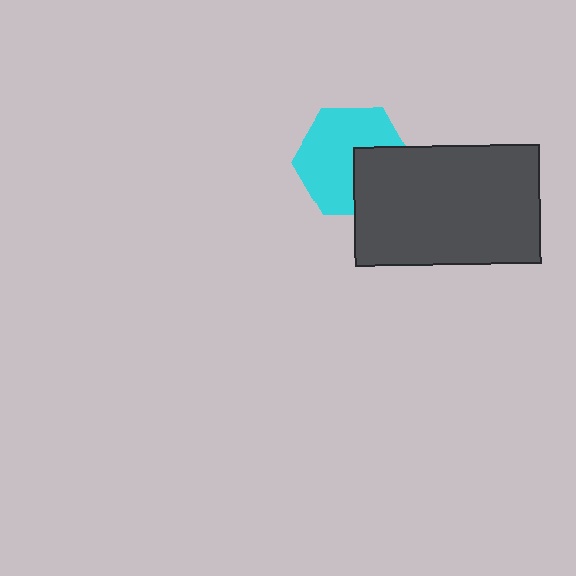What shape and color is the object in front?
The object in front is a dark gray rectangle.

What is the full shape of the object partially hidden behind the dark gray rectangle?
The partially hidden object is a cyan hexagon.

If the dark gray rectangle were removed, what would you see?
You would see the complete cyan hexagon.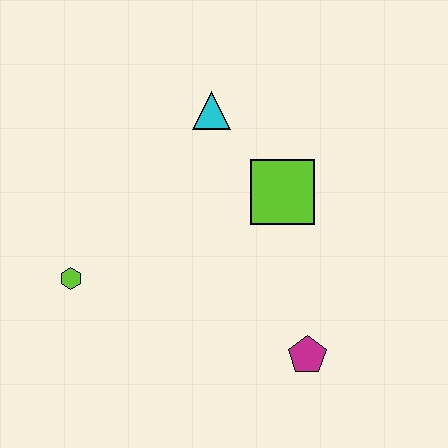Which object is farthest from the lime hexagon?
The magenta pentagon is farthest from the lime hexagon.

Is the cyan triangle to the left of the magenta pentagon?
Yes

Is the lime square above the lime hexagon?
Yes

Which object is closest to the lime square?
The cyan triangle is closest to the lime square.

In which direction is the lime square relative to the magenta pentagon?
The lime square is above the magenta pentagon.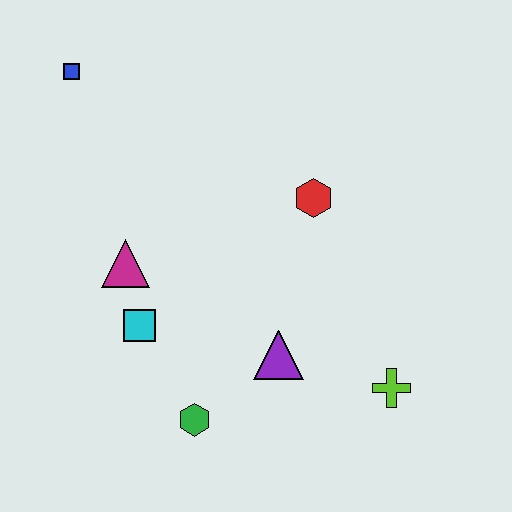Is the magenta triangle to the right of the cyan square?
No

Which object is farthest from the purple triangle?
The blue square is farthest from the purple triangle.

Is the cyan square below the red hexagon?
Yes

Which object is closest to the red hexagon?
The purple triangle is closest to the red hexagon.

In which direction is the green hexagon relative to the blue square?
The green hexagon is below the blue square.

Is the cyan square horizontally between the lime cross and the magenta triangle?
Yes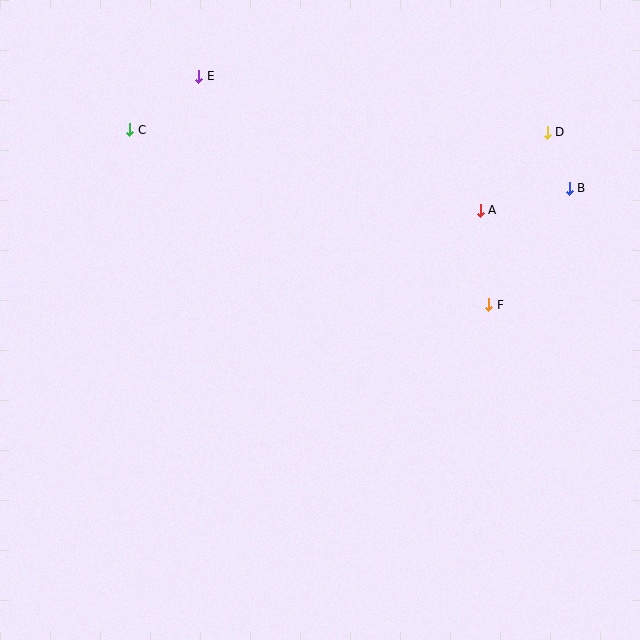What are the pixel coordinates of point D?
Point D is at (547, 132).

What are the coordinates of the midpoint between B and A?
The midpoint between B and A is at (525, 199).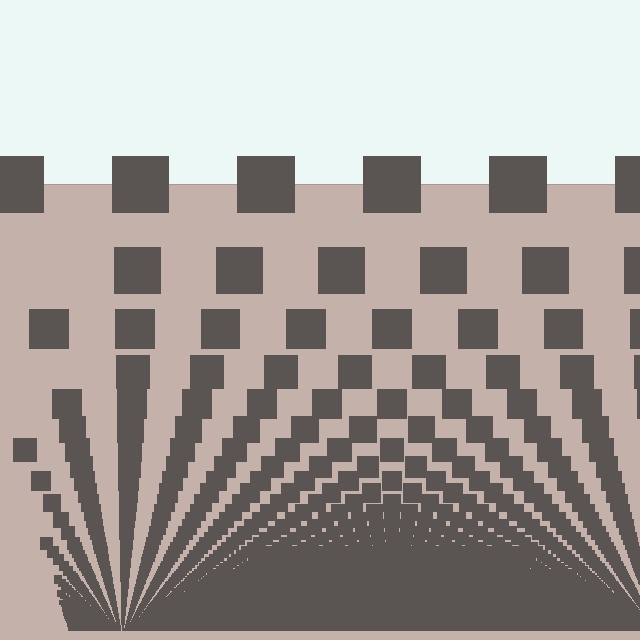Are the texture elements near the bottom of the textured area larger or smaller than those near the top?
Smaller. The gradient is inverted — elements near the bottom are smaller and denser.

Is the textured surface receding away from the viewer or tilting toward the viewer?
The surface appears to tilt toward the viewer. Texture elements get larger and sparser toward the top.